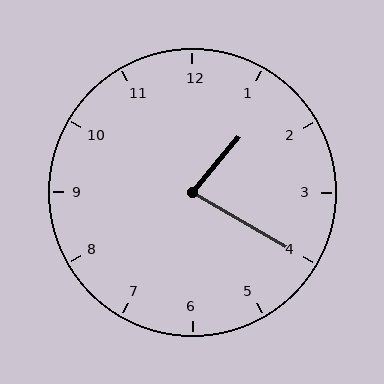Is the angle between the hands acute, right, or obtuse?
It is acute.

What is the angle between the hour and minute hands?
Approximately 80 degrees.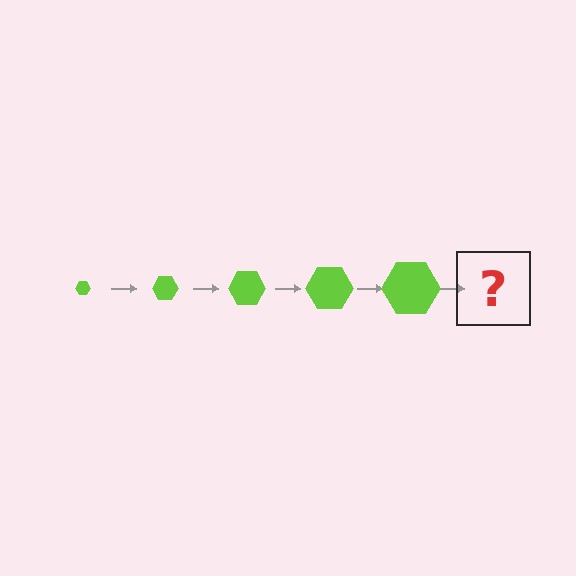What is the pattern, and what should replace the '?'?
The pattern is that the hexagon gets progressively larger each step. The '?' should be a lime hexagon, larger than the previous one.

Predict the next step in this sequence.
The next step is a lime hexagon, larger than the previous one.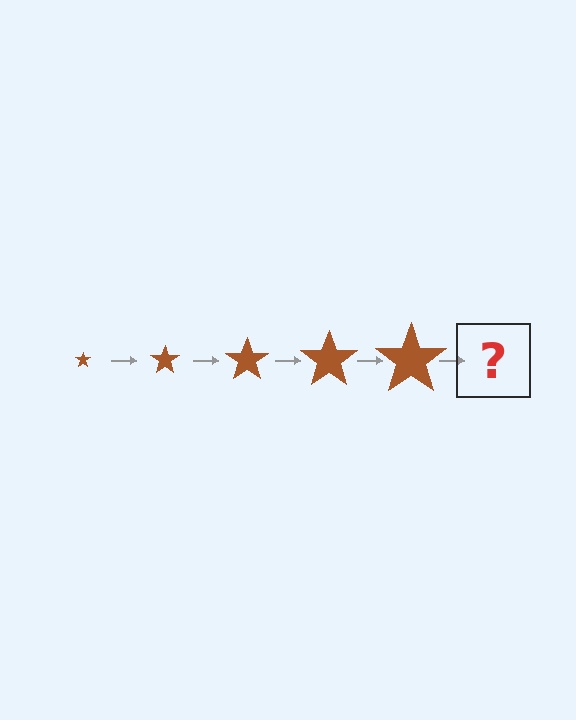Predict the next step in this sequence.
The next step is a brown star, larger than the previous one.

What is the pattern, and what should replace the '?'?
The pattern is that the star gets progressively larger each step. The '?' should be a brown star, larger than the previous one.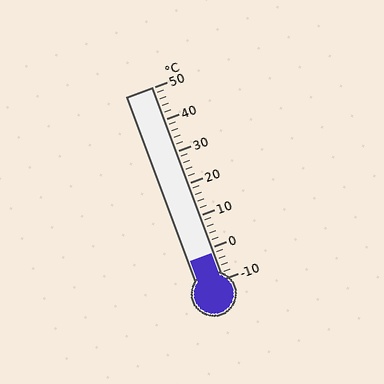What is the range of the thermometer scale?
The thermometer scale ranges from -10°C to 50°C.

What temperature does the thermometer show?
The thermometer shows approximately -2°C.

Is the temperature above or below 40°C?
The temperature is below 40°C.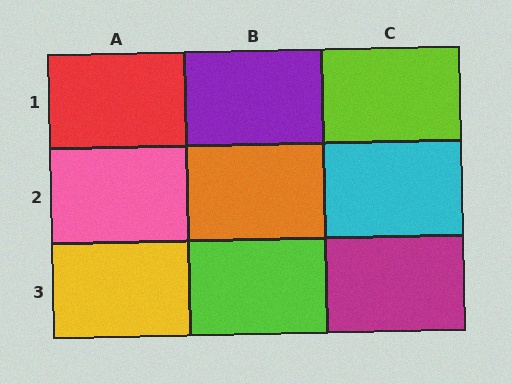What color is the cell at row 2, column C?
Cyan.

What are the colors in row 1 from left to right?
Red, purple, lime.